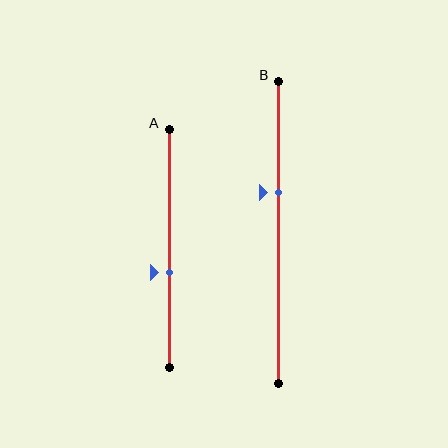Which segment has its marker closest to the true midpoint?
Segment A has its marker closest to the true midpoint.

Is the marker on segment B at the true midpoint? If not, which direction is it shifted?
No, the marker on segment B is shifted upward by about 13% of the segment length.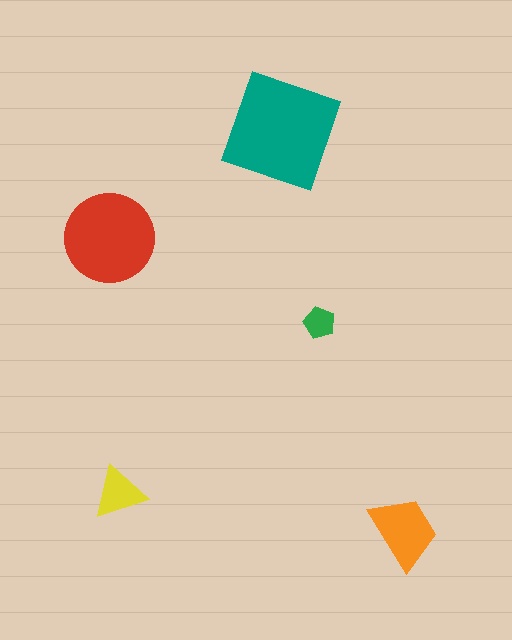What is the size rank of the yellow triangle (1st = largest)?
4th.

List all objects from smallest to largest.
The green pentagon, the yellow triangle, the orange trapezoid, the red circle, the teal square.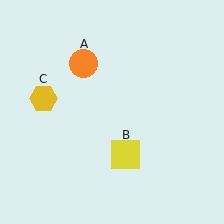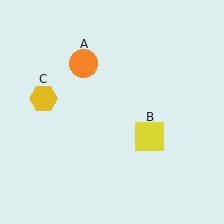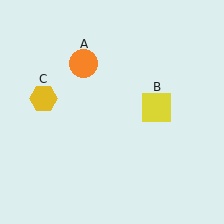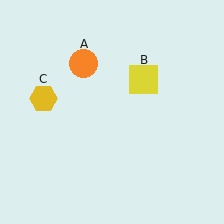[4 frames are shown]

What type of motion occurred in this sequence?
The yellow square (object B) rotated counterclockwise around the center of the scene.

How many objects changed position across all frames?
1 object changed position: yellow square (object B).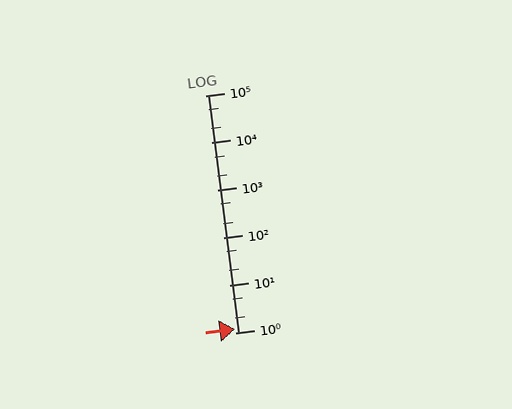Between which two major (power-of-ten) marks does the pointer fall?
The pointer is between 1 and 10.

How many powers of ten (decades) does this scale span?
The scale spans 5 decades, from 1 to 100000.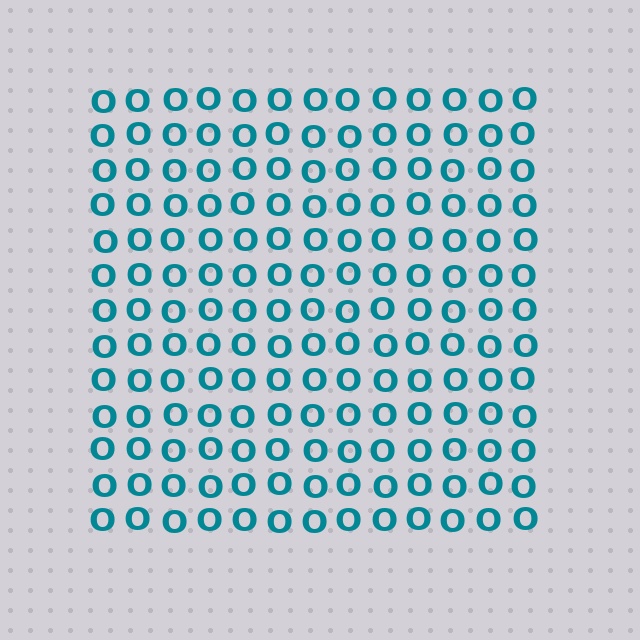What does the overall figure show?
The overall figure shows a square.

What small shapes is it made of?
It is made of small letter O's.